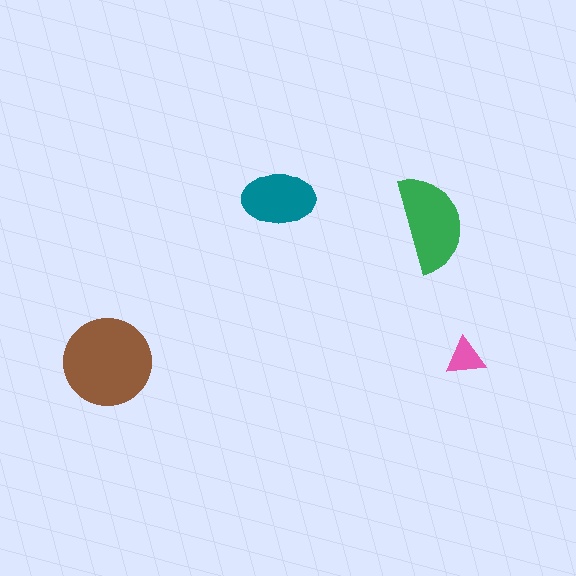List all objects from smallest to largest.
The pink triangle, the teal ellipse, the green semicircle, the brown circle.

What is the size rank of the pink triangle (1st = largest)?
4th.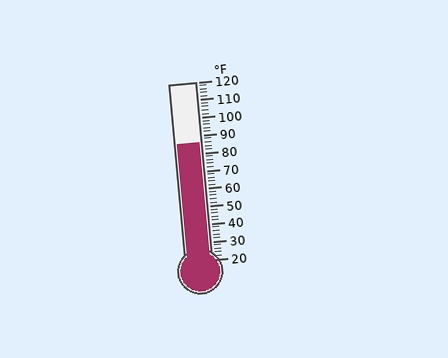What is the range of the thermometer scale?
The thermometer scale ranges from 20°F to 120°F.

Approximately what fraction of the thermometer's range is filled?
The thermometer is filled to approximately 65% of its range.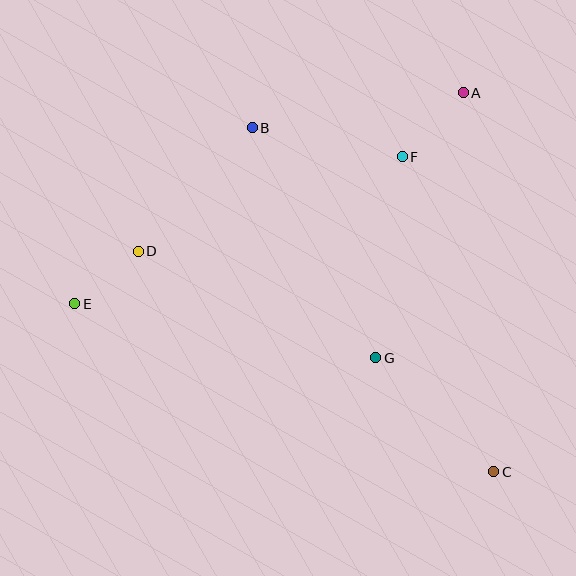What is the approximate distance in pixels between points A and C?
The distance between A and C is approximately 380 pixels.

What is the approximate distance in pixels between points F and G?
The distance between F and G is approximately 202 pixels.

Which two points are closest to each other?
Points D and E are closest to each other.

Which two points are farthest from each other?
Points C and E are farthest from each other.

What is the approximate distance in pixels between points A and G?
The distance between A and G is approximately 279 pixels.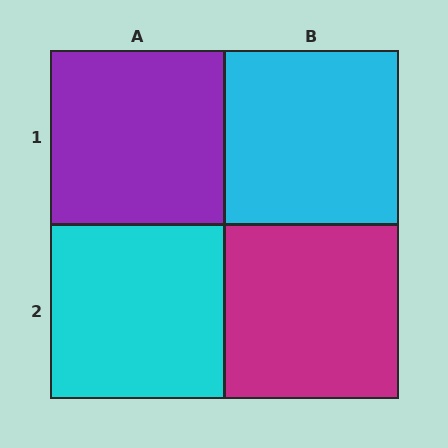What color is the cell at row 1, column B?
Cyan.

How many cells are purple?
1 cell is purple.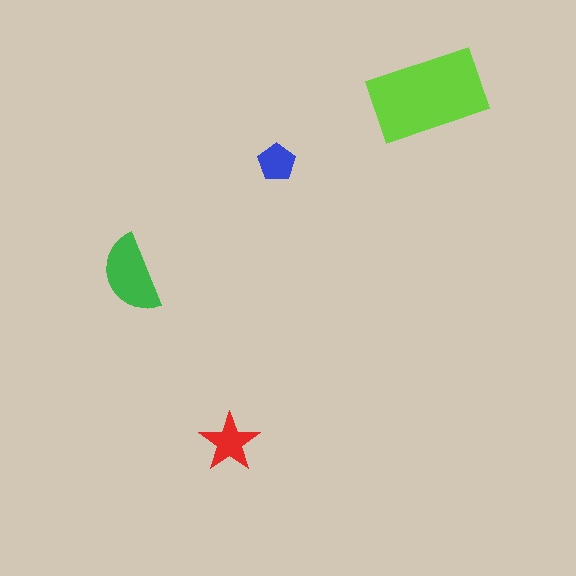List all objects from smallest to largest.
The blue pentagon, the red star, the green semicircle, the lime rectangle.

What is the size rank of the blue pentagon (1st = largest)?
4th.